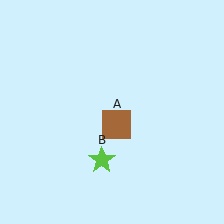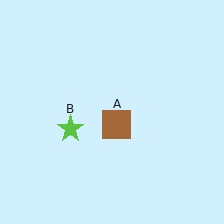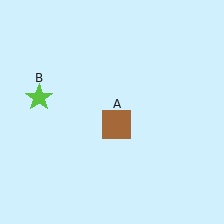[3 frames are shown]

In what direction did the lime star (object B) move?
The lime star (object B) moved up and to the left.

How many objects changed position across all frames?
1 object changed position: lime star (object B).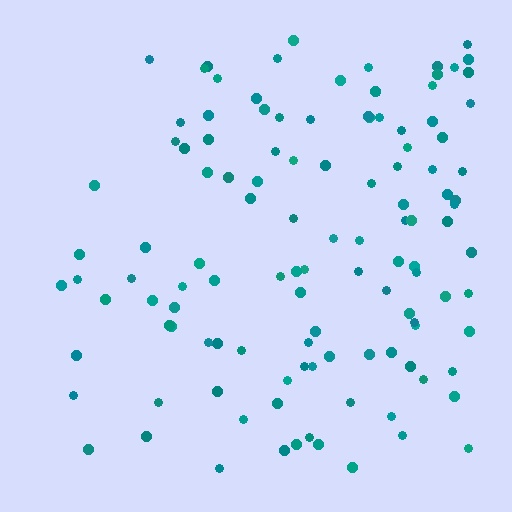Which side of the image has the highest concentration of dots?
The right.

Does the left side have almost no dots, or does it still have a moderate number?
Still a moderate number, just noticeably fewer than the right.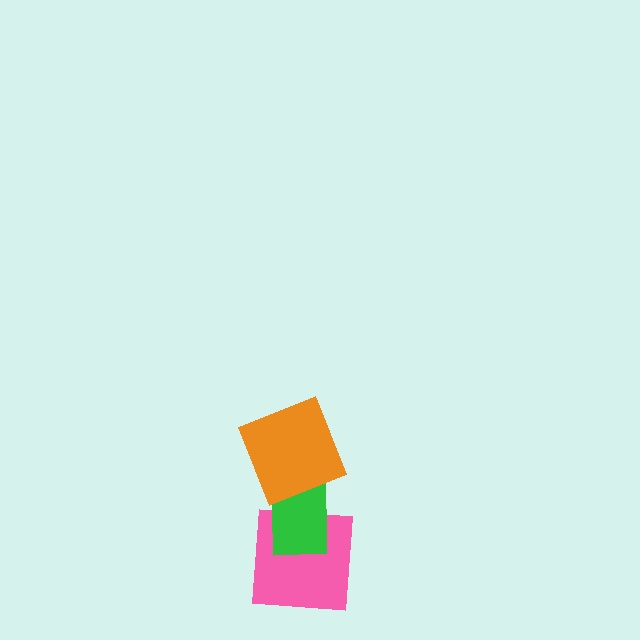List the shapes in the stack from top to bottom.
From top to bottom: the orange square, the green rectangle, the pink square.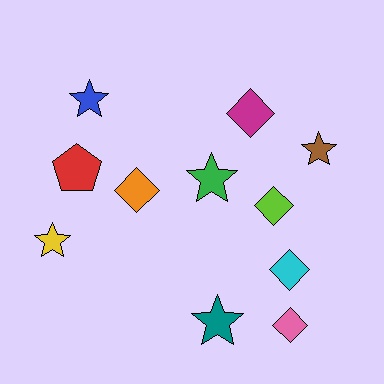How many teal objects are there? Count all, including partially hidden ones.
There is 1 teal object.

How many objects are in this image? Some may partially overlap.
There are 11 objects.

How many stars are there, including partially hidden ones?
There are 5 stars.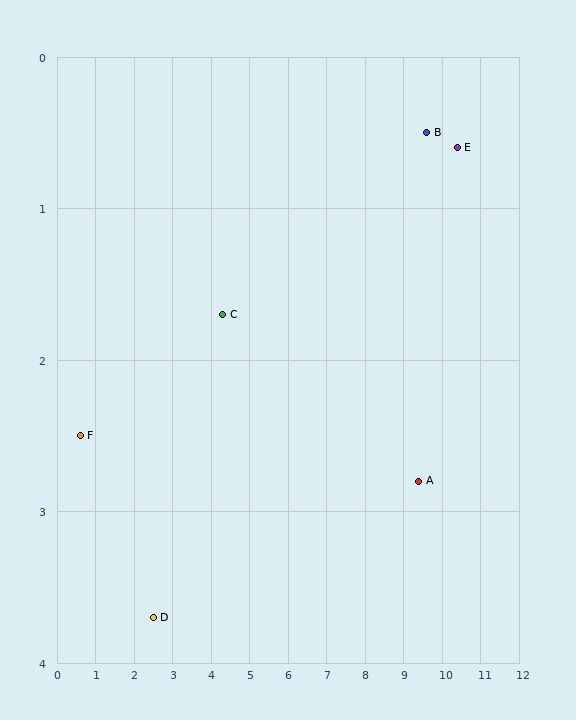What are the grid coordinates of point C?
Point C is at approximately (4.3, 1.7).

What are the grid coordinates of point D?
Point D is at approximately (2.5, 3.7).